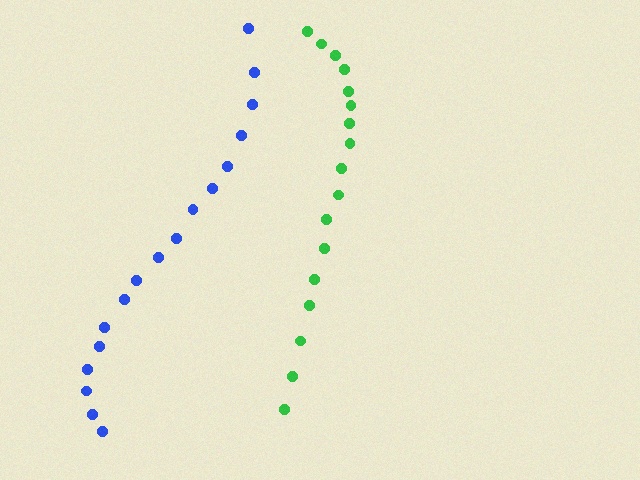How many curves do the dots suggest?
There are 2 distinct paths.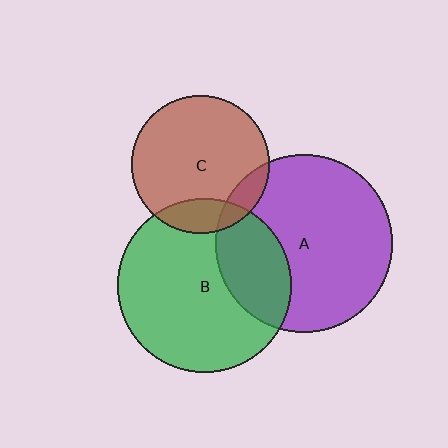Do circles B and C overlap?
Yes.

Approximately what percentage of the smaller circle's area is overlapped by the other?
Approximately 15%.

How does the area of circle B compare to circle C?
Approximately 1.6 times.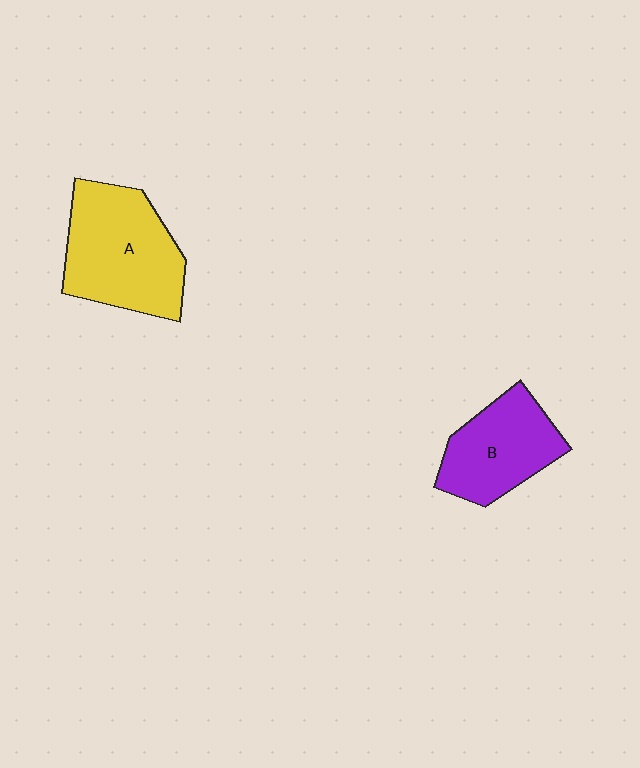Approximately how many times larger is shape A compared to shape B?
Approximately 1.4 times.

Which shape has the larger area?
Shape A (yellow).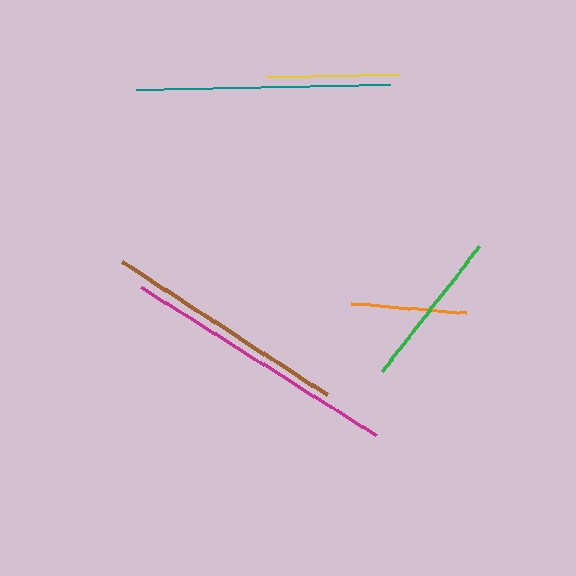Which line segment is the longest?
The magenta line is the longest at approximately 278 pixels.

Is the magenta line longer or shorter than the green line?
The magenta line is longer than the green line.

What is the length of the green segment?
The green segment is approximately 158 pixels long.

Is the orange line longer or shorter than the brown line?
The brown line is longer than the orange line.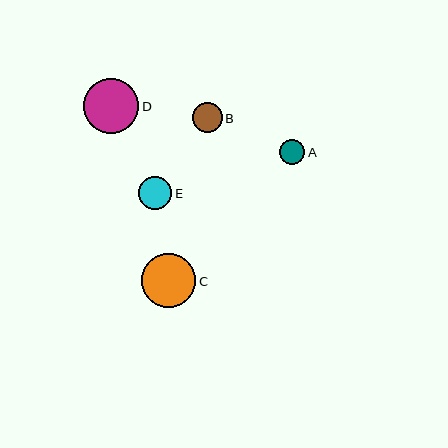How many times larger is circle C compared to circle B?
Circle C is approximately 1.8 times the size of circle B.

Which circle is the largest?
Circle D is the largest with a size of approximately 55 pixels.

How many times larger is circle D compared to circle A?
Circle D is approximately 2.2 times the size of circle A.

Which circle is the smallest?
Circle A is the smallest with a size of approximately 25 pixels.